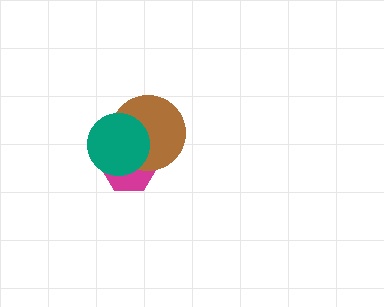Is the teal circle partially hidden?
No, no other shape covers it.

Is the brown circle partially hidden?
Yes, it is partially covered by another shape.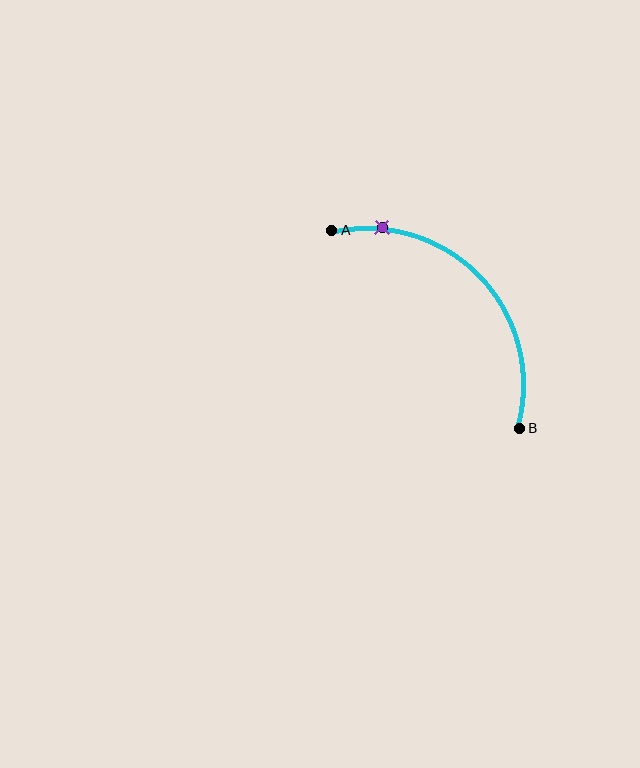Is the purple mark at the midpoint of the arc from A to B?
No. The purple mark lies on the arc but is closer to endpoint A. The arc midpoint would be at the point on the curve equidistant along the arc from both A and B.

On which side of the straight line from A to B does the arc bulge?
The arc bulges above and to the right of the straight line connecting A and B.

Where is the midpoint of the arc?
The arc midpoint is the point on the curve farthest from the straight line joining A and B. It sits above and to the right of that line.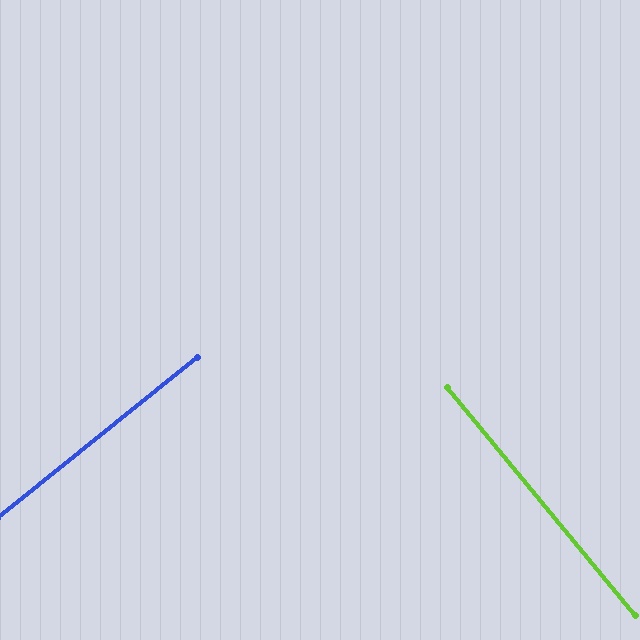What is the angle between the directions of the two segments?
Approximately 89 degrees.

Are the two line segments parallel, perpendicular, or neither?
Perpendicular — they meet at approximately 89°.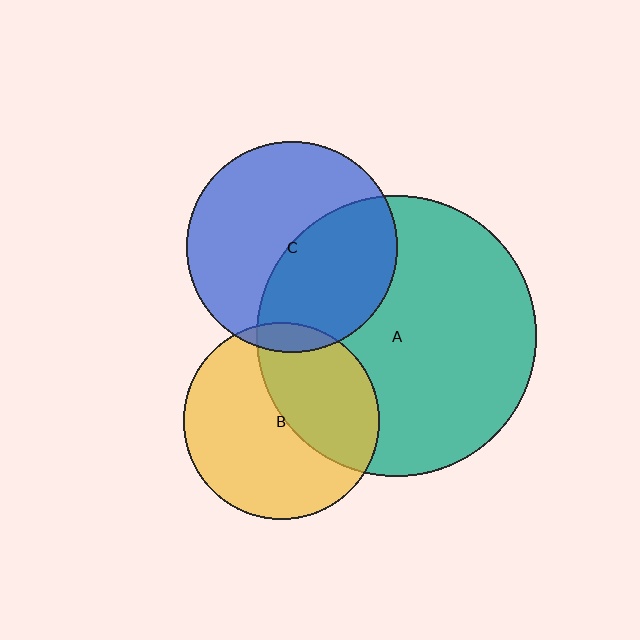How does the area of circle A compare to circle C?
Approximately 1.8 times.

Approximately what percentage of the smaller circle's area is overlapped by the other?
Approximately 5%.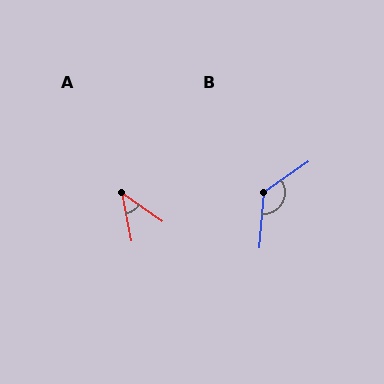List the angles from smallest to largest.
A (44°), B (130°).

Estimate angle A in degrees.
Approximately 44 degrees.